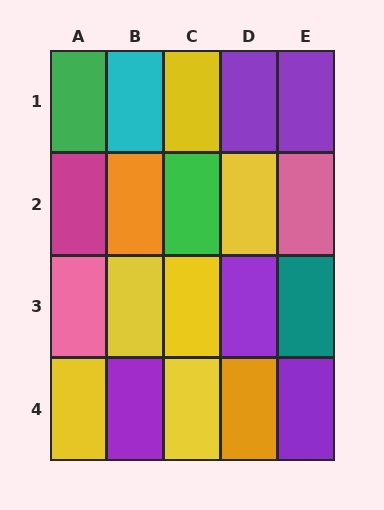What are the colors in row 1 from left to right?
Green, cyan, yellow, purple, purple.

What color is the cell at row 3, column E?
Teal.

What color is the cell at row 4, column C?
Yellow.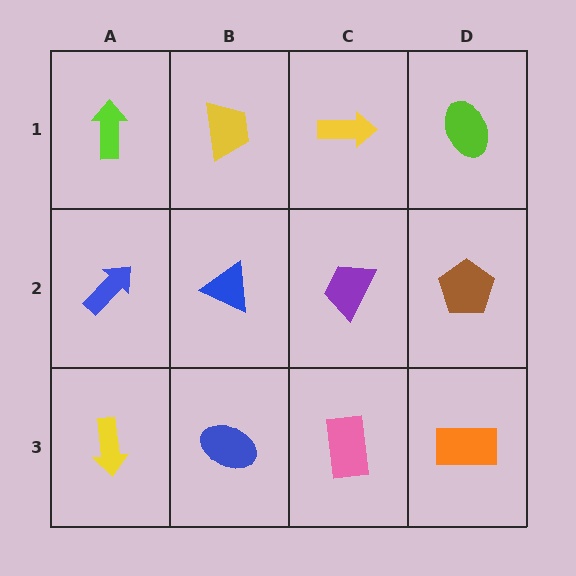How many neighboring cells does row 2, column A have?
3.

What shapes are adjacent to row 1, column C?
A purple trapezoid (row 2, column C), a yellow trapezoid (row 1, column B), a lime ellipse (row 1, column D).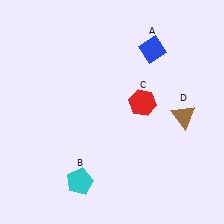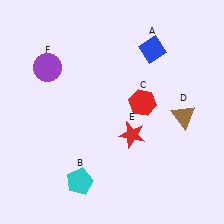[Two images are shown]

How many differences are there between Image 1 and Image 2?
There are 2 differences between the two images.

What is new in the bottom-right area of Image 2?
A red star (E) was added in the bottom-right area of Image 2.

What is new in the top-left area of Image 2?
A purple circle (F) was added in the top-left area of Image 2.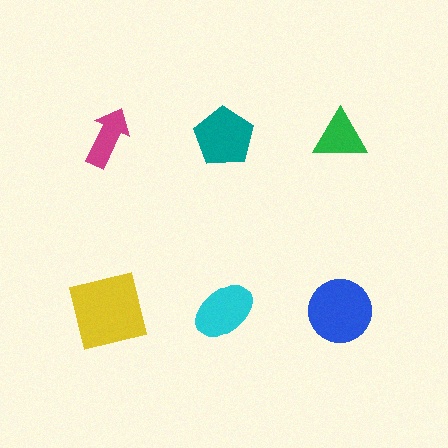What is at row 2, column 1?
A yellow square.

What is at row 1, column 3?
A green triangle.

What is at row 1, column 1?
A magenta arrow.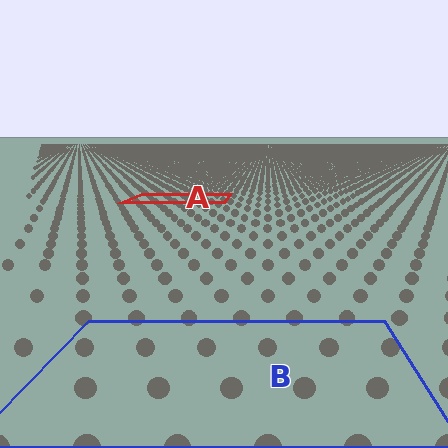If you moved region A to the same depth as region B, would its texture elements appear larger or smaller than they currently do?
They would appear larger. At a closer depth, the same texture elements are projected at a bigger on-screen size.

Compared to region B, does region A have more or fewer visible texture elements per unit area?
Region A has more texture elements per unit area — they are packed more densely because it is farther away.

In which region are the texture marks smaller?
The texture marks are smaller in region A, because it is farther away.